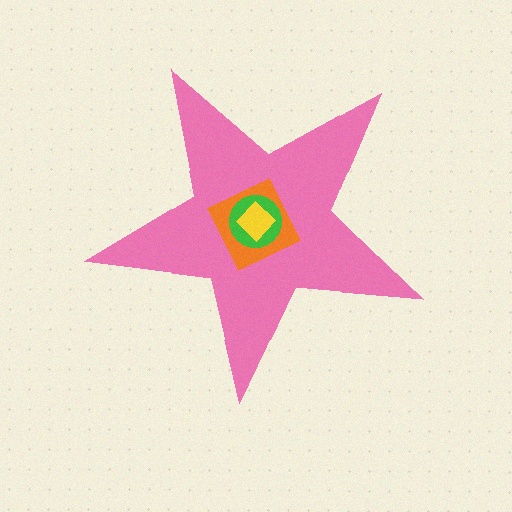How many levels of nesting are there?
4.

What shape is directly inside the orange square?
The green circle.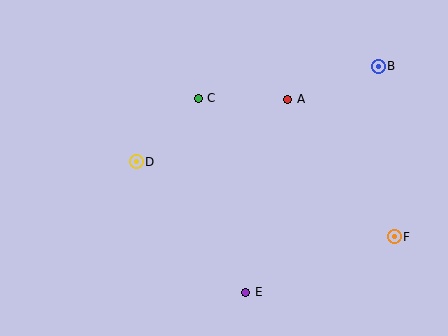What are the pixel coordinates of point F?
Point F is at (394, 237).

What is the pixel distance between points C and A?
The distance between C and A is 89 pixels.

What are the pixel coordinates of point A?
Point A is at (288, 99).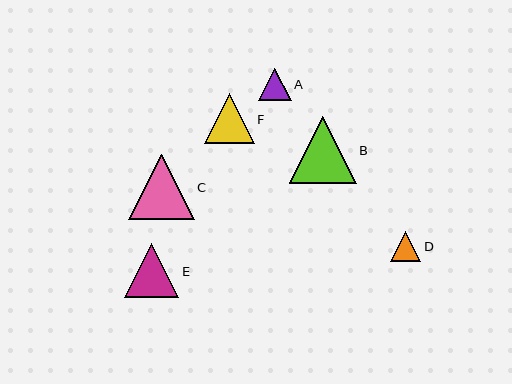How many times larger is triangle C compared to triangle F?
Triangle C is approximately 1.3 times the size of triangle F.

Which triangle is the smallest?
Triangle D is the smallest with a size of approximately 30 pixels.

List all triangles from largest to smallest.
From largest to smallest: B, C, E, F, A, D.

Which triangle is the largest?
Triangle B is the largest with a size of approximately 67 pixels.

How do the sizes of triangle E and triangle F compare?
Triangle E and triangle F are approximately the same size.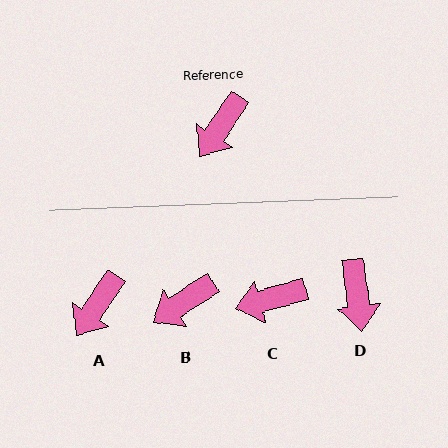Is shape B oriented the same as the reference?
No, it is off by about 23 degrees.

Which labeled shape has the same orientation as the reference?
A.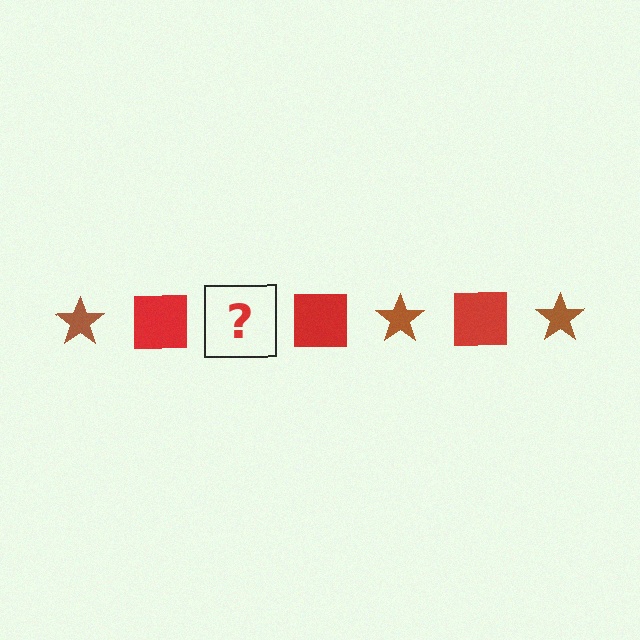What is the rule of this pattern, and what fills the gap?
The rule is that the pattern alternates between brown star and red square. The gap should be filled with a brown star.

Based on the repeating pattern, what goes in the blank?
The blank should be a brown star.